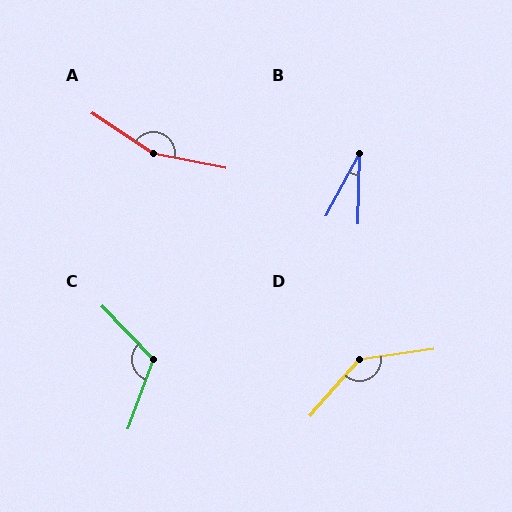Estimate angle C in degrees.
Approximately 116 degrees.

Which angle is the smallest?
B, at approximately 27 degrees.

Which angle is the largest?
A, at approximately 158 degrees.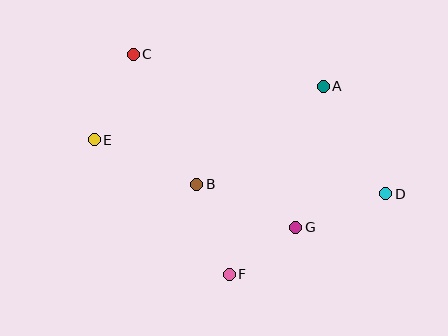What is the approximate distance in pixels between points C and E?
The distance between C and E is approximately 94 pixels.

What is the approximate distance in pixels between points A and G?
The distance between A and G is approximately 144 pixels.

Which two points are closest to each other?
Points F and G are closest to each other.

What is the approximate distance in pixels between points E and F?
The distance between E and F is approximately 191 pixels.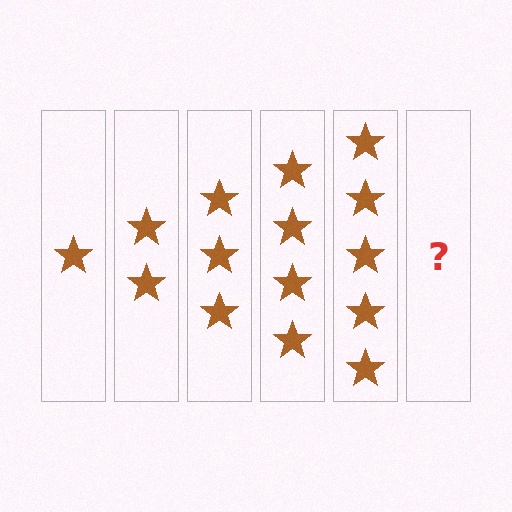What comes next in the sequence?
The next element should be 6 stars.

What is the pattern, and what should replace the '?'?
The pattern is that each step adds one more star. The '?' should be 6 stars.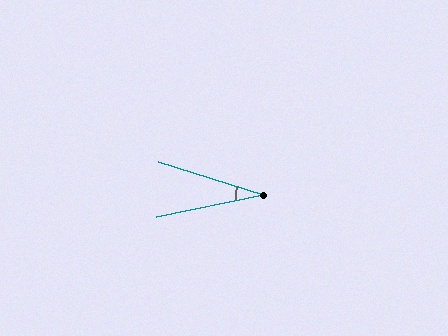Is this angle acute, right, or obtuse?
It is acute.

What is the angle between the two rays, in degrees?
Approximately 29 degrees.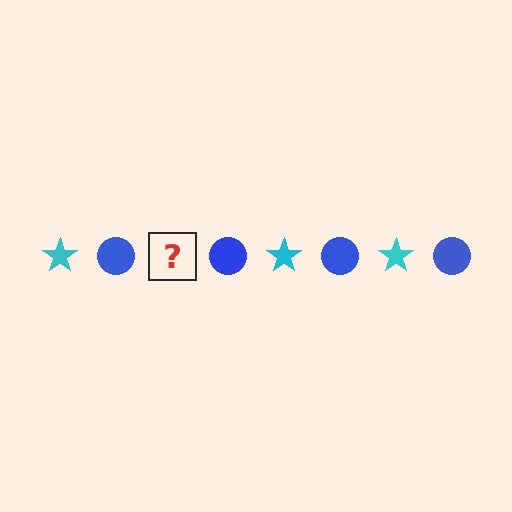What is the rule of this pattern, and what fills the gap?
The rule is that the pattern alternates between cyan star and blue circle. The gap should be filled with a cyan star.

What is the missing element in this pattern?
The missing element is a cyan star.